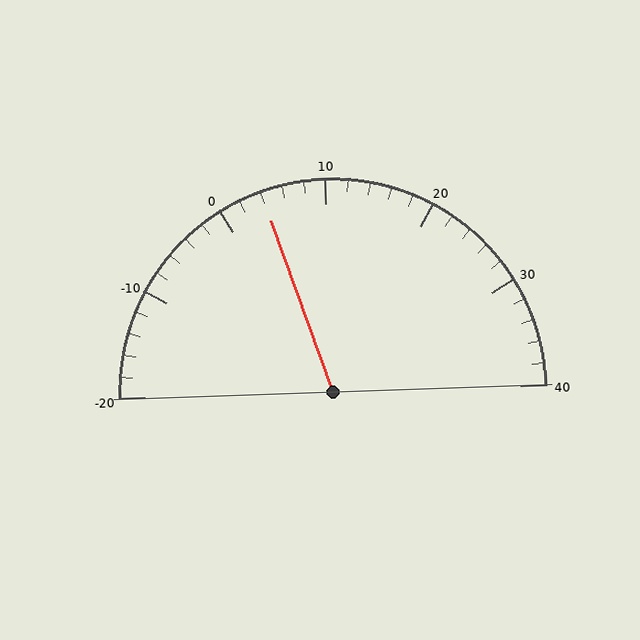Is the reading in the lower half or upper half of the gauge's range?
The reading is in the lower half of the range (-20 to 40).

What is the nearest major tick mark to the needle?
The nearest major tick mark is 0.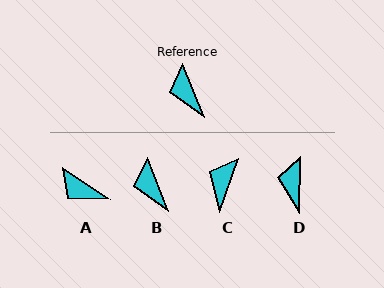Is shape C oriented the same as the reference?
No, it is off by about 41 degrees.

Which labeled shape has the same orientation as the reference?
B.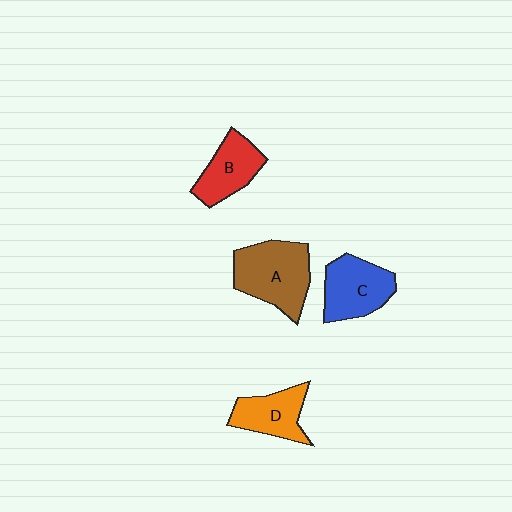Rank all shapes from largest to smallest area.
From largest to smallest: A (brown), C (blue), B (red), D (orange).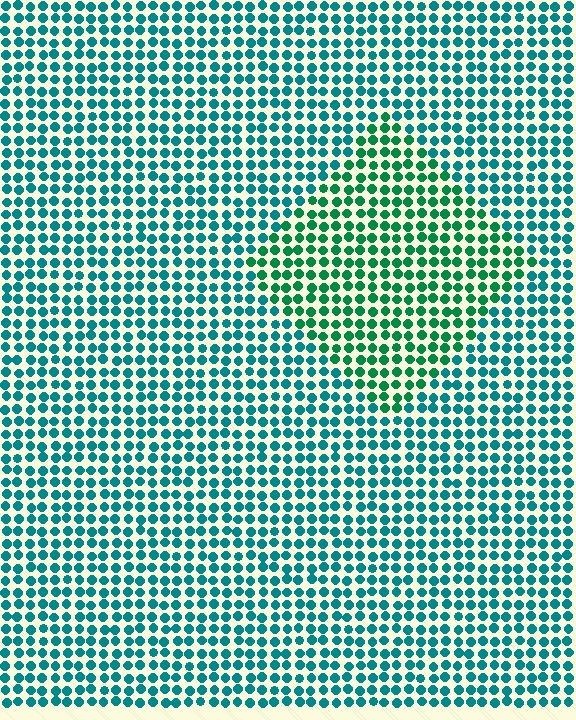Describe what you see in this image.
The image is filled with small teal elements in a uniform arrangement. A diamond-shaped region is visible where the elements are tinted to a slightly different hue, forming a subtle color boundary.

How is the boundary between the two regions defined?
The boundary is defined purely by a slight shift in hue (about 32 degrees). Spacing, size, and orientation are identical on both sides.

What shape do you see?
I see a diamond.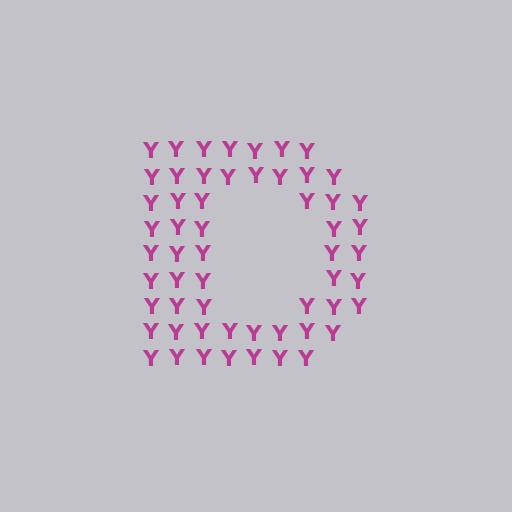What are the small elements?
The small elements are letter Y's.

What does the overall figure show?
The overall figure shows the letter D.